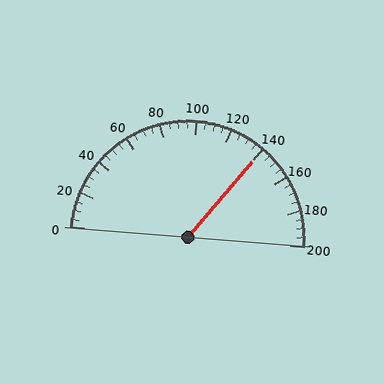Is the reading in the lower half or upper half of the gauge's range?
The reading is in the upper half of the range (0 to 200).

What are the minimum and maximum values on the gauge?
The gauge ranges from 0 to 200.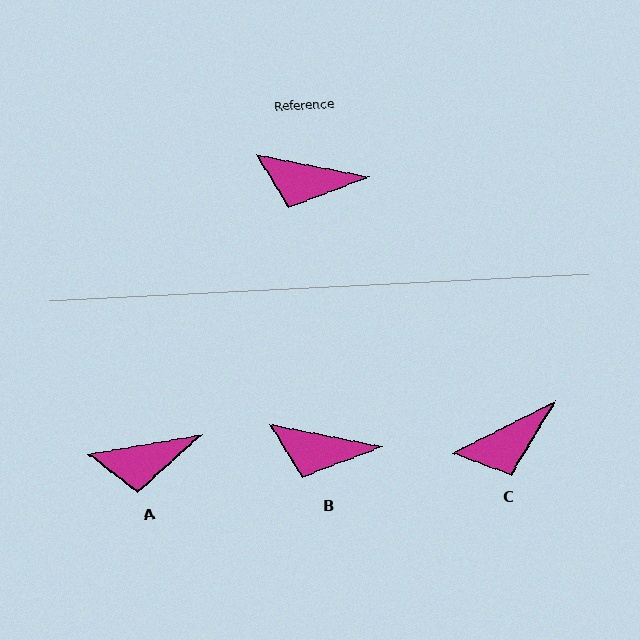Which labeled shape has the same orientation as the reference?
B.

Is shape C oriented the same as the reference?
No, it is off by about 38 degrees.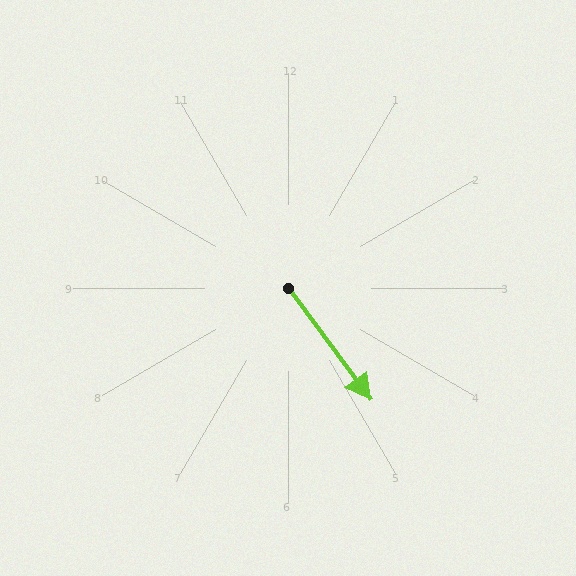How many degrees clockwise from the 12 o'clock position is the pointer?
Approximately 144 degrees.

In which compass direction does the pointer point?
Southeast.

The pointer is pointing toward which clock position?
Roughly 5 o'clock.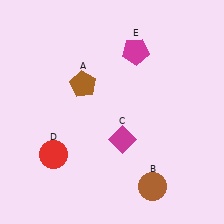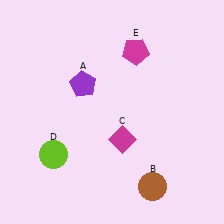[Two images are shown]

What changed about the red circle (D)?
In Image 1, D is red. In Image 2, it changed to lime.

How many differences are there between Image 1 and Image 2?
There are 2 differences between the two images.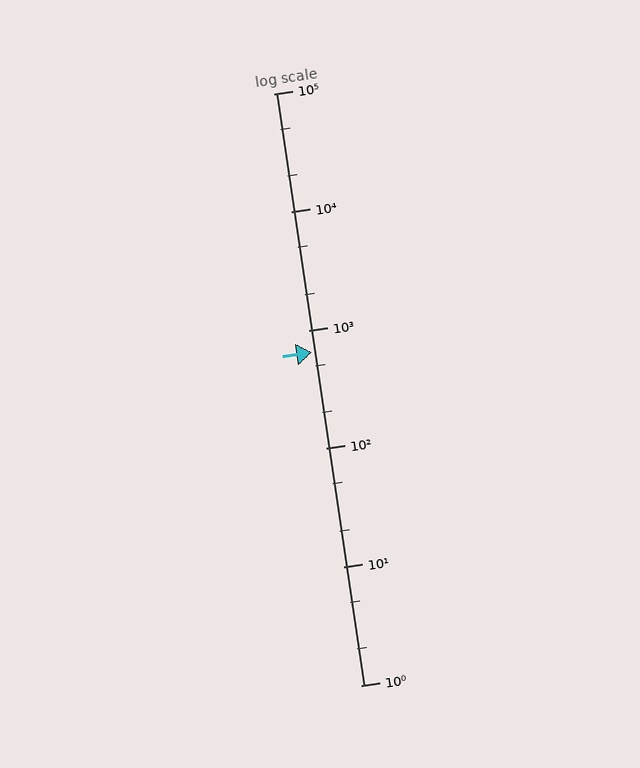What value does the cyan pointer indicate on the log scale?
The pointer indicates approximately 650.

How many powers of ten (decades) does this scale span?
The scale spans 5 decades, from 1 to 100000.